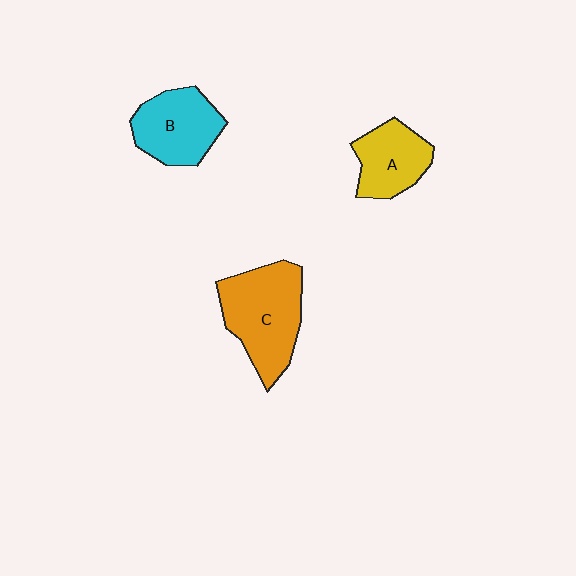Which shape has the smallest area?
Shape A (yellow).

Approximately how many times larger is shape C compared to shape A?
Approximately 1.6 times.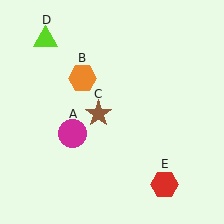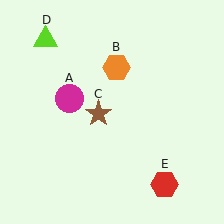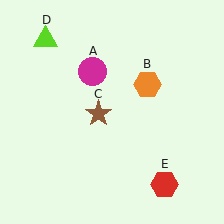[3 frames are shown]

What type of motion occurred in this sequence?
The magenta circle (object A), orange hexagon (object B) rotated clockwise around the center of the scene.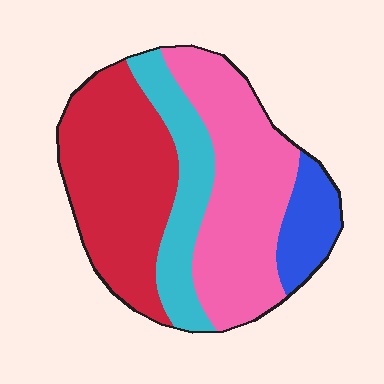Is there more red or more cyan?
Red.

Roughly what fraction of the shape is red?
Red covers about 35% of the shape.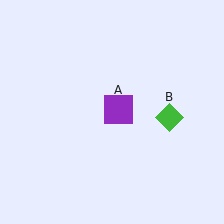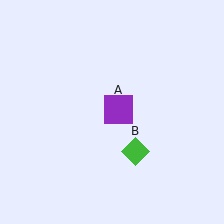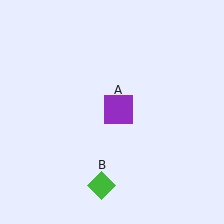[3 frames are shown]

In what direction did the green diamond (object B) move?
The green diamond (object B) moved down and to the left.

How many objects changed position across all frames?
1 object changed position: green diamond (object B).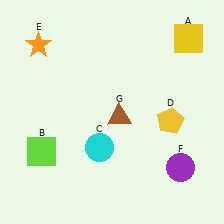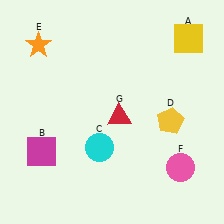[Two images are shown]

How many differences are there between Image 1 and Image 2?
There are 3 differences between the two images.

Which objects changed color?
B changed from lime to magenta. F changed from purple to pink. G changed from brown to red.